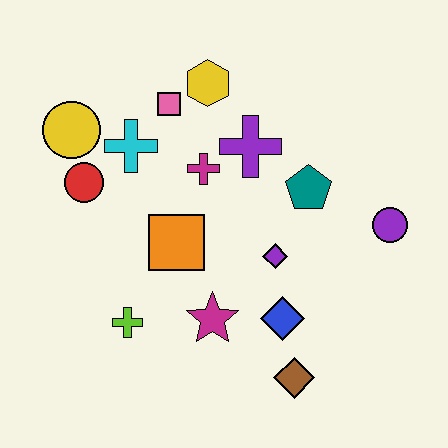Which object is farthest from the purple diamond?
The yellow circle is farthest from the purple diamond.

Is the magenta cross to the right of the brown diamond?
No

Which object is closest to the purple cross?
The magenta cross is closest to the purple cross.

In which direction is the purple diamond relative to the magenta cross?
The purple diamond is below the magenta cross.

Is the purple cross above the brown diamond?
Yes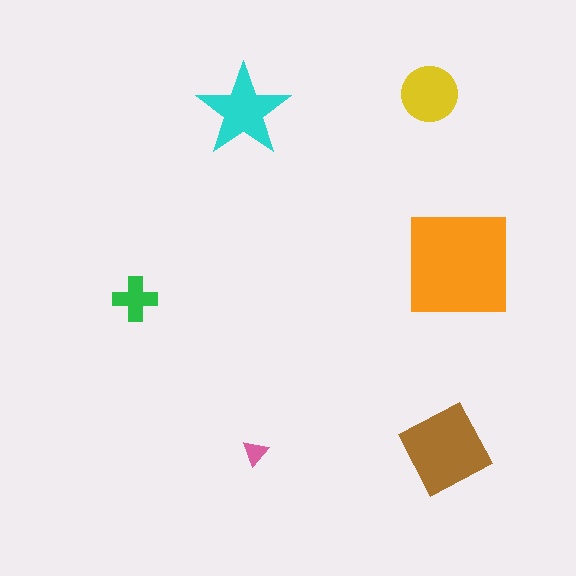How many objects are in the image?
There are 6 objects in the image.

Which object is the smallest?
The pink triangle.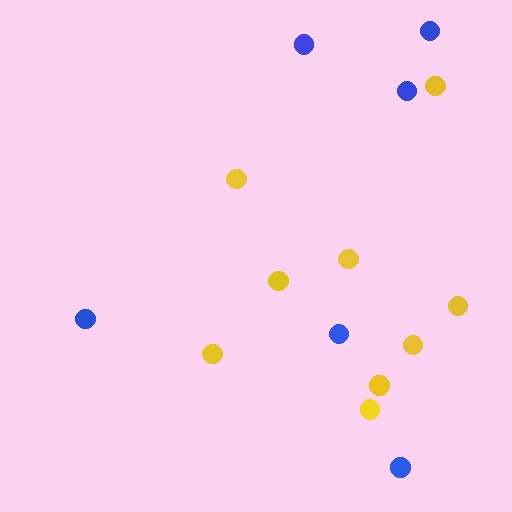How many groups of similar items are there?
There are 2 groups: one group of blue circles (6) and one group of yellow circles (9).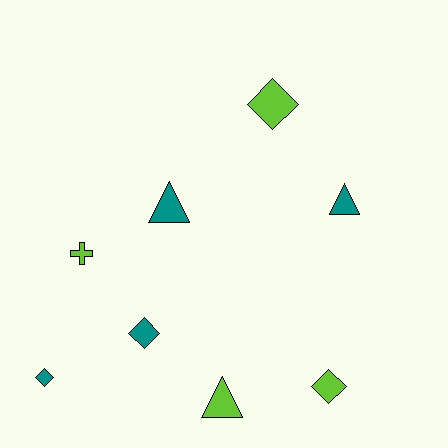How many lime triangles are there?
There is 1 lime triangle.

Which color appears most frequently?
Teal, with 4 objects.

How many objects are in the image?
There are 8 objects.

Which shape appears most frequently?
Diamond, with 4 objects.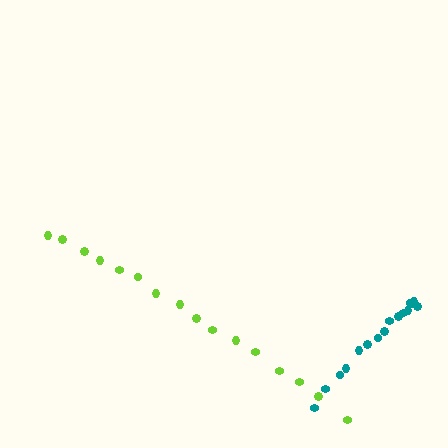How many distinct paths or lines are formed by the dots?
There are 2 distinct paths.